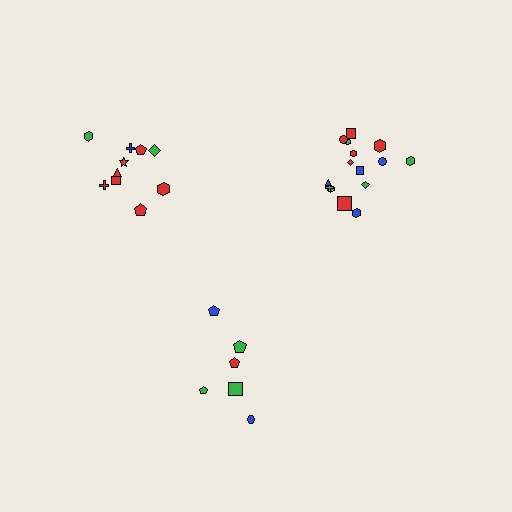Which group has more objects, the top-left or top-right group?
The top-right group.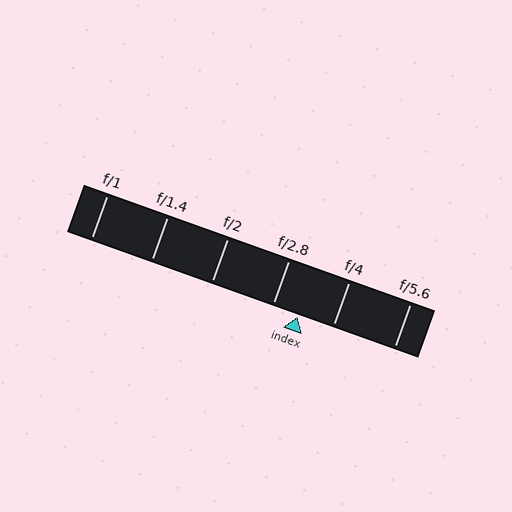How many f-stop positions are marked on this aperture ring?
There are 6 f-stop positions marked.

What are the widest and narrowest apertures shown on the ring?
The widest aperture shown is f/1 and the narrowest is f/5.6.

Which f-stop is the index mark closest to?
The index mark is closest to f/2.8.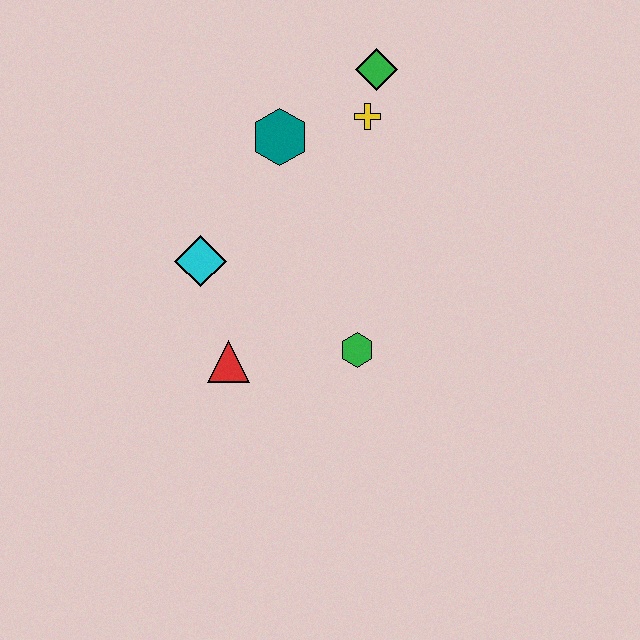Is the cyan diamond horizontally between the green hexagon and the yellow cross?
No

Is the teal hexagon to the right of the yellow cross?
No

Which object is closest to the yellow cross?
The green diamond is closest to the yellow cross.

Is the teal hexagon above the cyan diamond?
Yes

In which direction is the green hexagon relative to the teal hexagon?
The green hexagon is below the teal hexagon.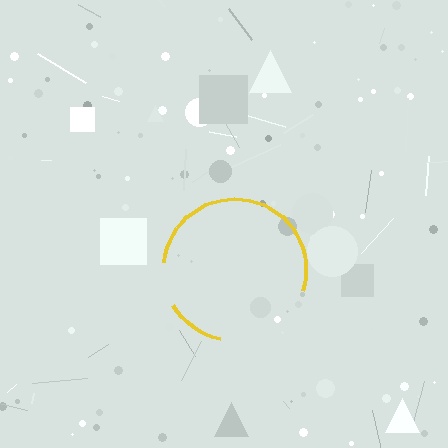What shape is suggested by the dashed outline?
The dashed outline suggests a circle.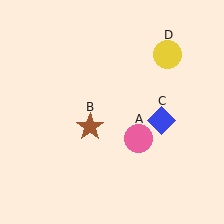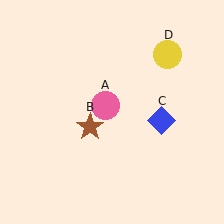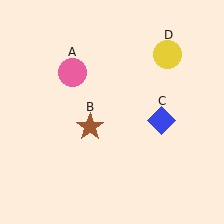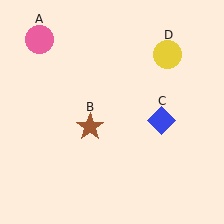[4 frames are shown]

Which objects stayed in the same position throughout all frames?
Brown star (object B) and blue diamond (object C) and yellow circle (object D) remained stationary.